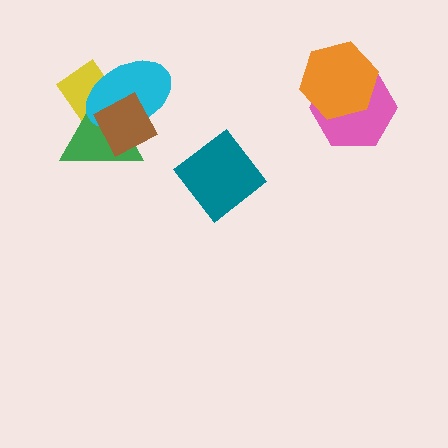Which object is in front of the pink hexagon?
The orange hexagon is in front of the pink hexagon.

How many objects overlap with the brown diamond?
3 objects overlap with the brown diamond.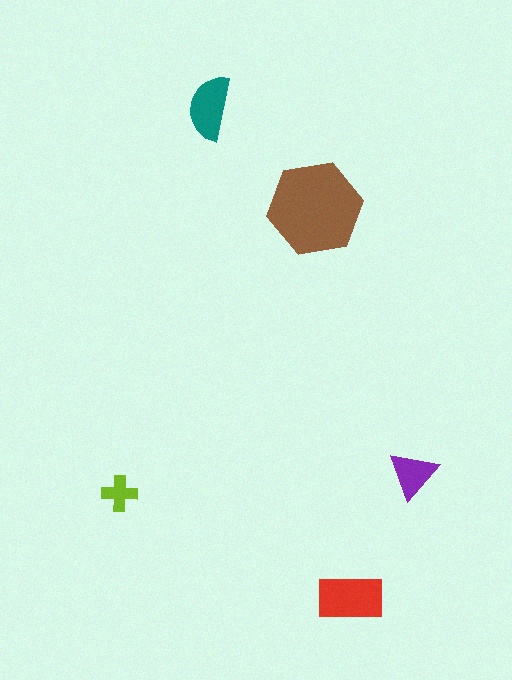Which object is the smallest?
The lime cross.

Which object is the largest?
The brown hexagon.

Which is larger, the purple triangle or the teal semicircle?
The teal semicircle.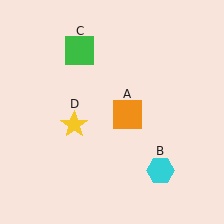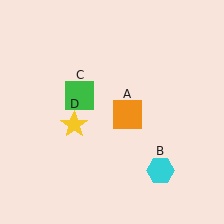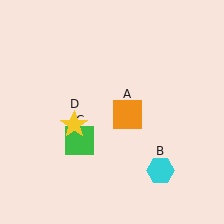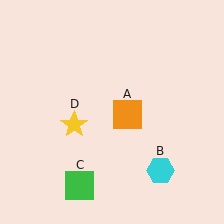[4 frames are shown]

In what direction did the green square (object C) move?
The green square (object C) moved down.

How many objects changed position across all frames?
1 object changed position: green square (object C).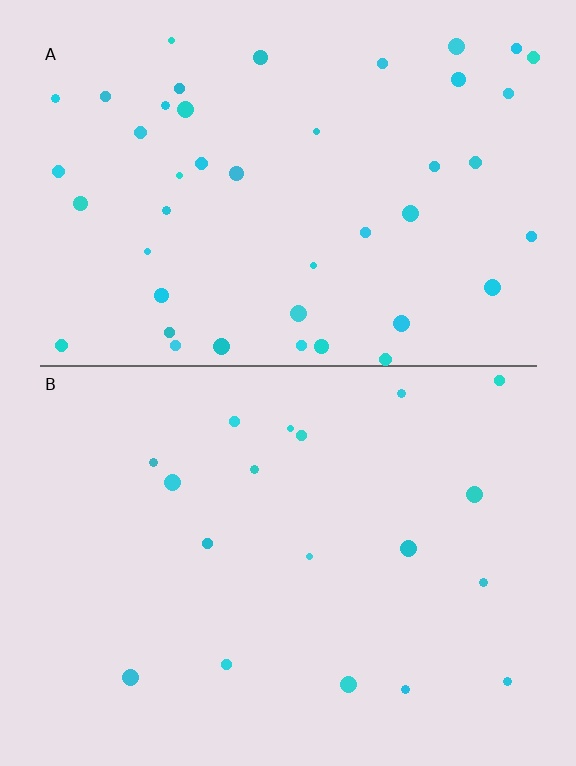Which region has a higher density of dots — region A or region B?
A (the top).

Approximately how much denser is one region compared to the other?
Approximately 2.4× — region A over region B.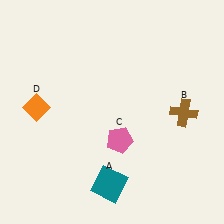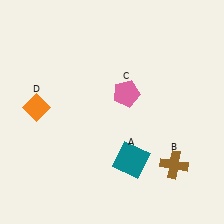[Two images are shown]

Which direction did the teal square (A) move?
The teal square (A) moved up.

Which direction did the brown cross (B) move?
The brown cross (B) moved down.